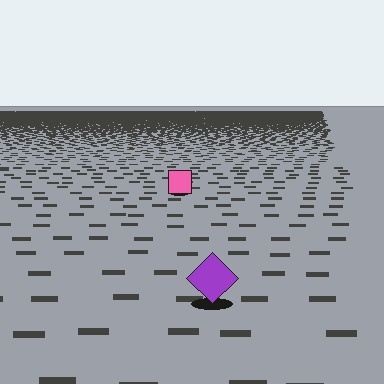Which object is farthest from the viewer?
The pink square is farthest from the viewer. It appears smaller and the ground texture around it is denser.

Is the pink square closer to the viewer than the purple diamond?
No. The purple diamond is closer — you can tell from the texture gradient: the ground texture is coarser near it.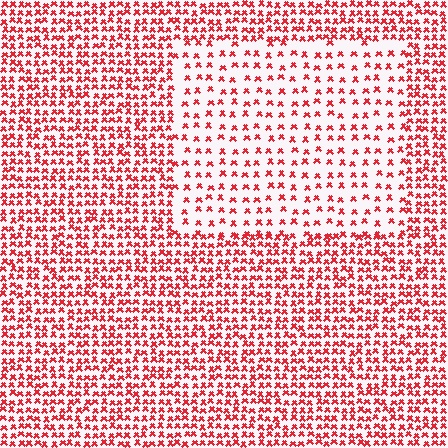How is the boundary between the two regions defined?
The boundary is defined by a change in element density (approximately 2.1x ratio). All elements are the same color, size, and shape.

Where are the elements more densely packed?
The elements are more densely packed outside the rectangle boundary.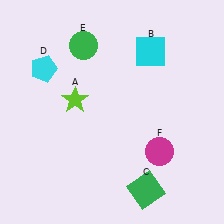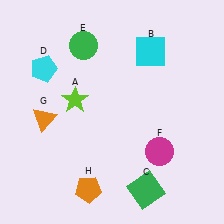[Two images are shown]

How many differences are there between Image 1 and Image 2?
There are 2 differences between the two images.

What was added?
An orange triangle (G), an orange pentagon (H) were added in Image 2.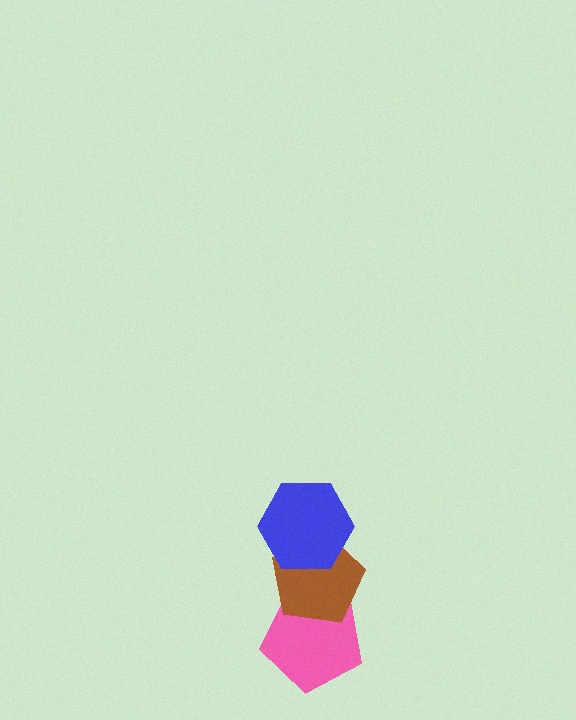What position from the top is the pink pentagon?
The pink pentagon is 3rd from the top.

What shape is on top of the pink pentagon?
The brown pentagon is on top of the pink pentagon.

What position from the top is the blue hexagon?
The blue hexagon is 1st from the top.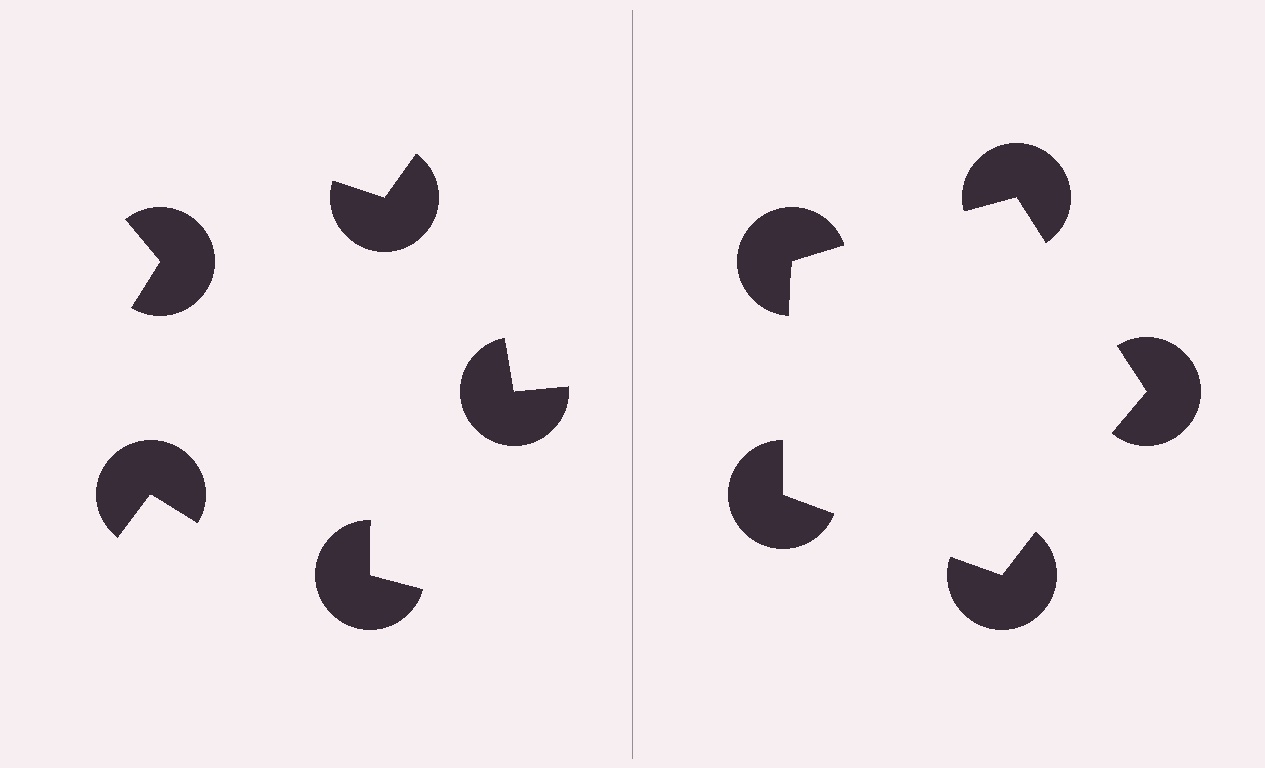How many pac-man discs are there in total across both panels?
10 — 5 on each side.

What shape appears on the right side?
An illusory pentagon.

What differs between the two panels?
The pac-man discs are positioned identically on both sides; only the wedge orientations differ. On the right they align to a pentagon; on the left they are misaligned.